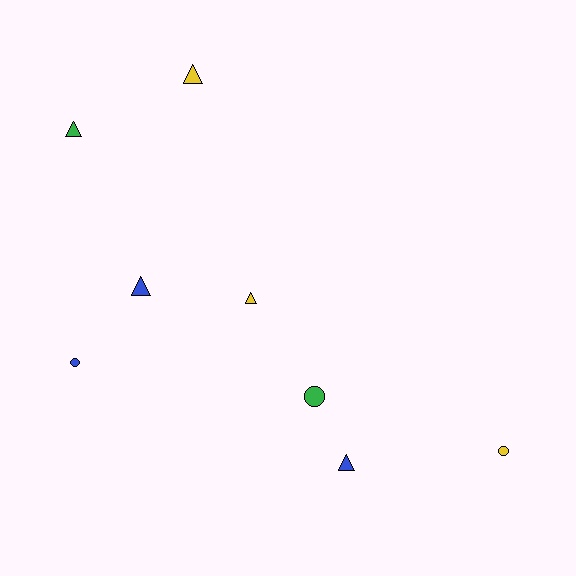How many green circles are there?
There is 1 green circle.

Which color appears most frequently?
Blue, with 3 objects.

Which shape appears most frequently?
Triangle, with 5 objects.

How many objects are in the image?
There are 8 objects.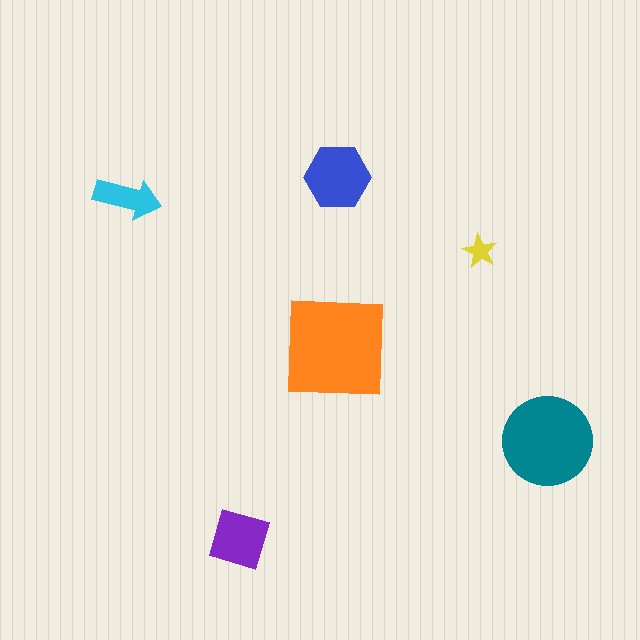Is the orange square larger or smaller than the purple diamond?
Larger.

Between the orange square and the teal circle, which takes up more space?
The orange square.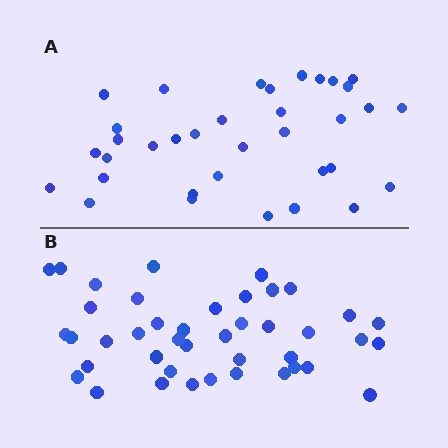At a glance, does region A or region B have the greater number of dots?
Region B (the bottom region) has more dots.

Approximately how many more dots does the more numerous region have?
Region B has roughly 8 or so more dots than region A.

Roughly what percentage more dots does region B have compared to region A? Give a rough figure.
About 20% more.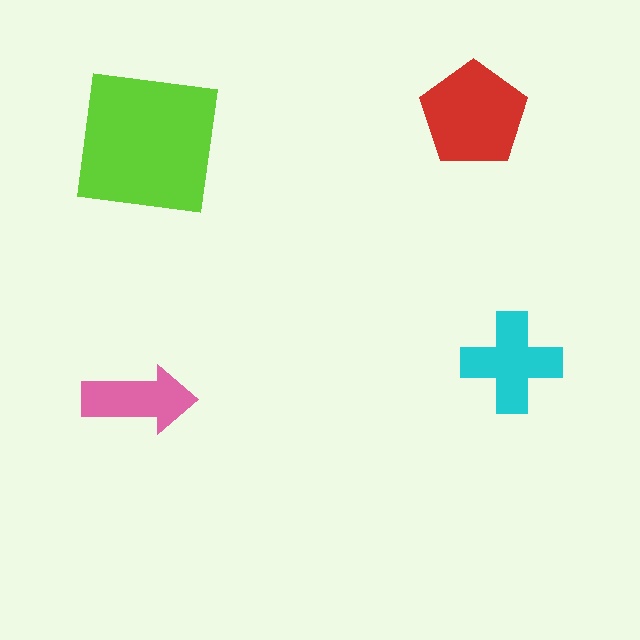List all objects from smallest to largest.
The pink arrow, the cyan cross, the red pentagon, the lime square.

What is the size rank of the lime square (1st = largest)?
1st.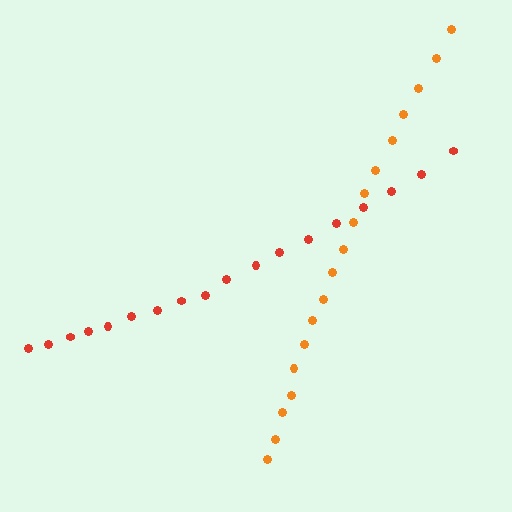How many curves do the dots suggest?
There are 2 distinct paths.